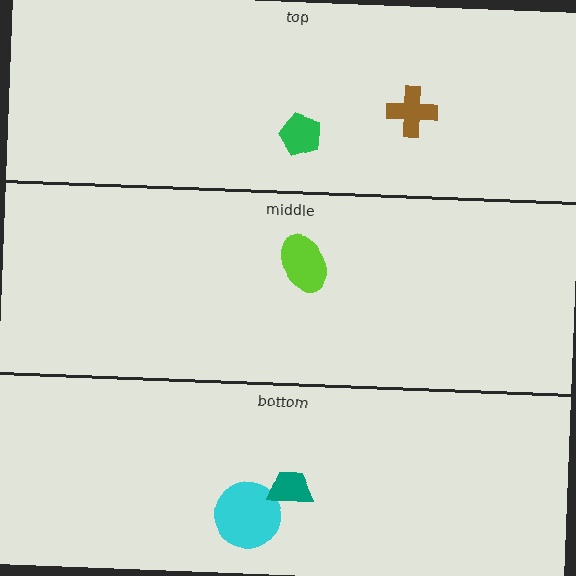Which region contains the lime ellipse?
The middle region.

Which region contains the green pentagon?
The top region.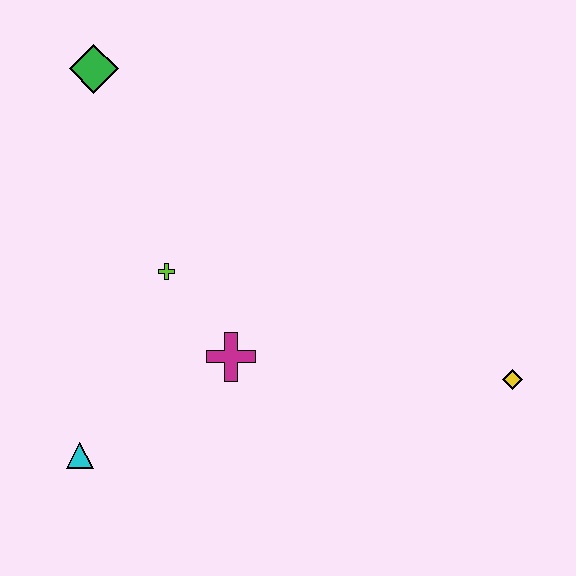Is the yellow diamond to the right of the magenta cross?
Yes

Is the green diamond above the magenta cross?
Yes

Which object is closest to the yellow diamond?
The magenta cross is closest to the yellow diamond.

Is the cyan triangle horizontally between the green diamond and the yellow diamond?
No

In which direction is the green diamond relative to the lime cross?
The green diamond is above the lime cross.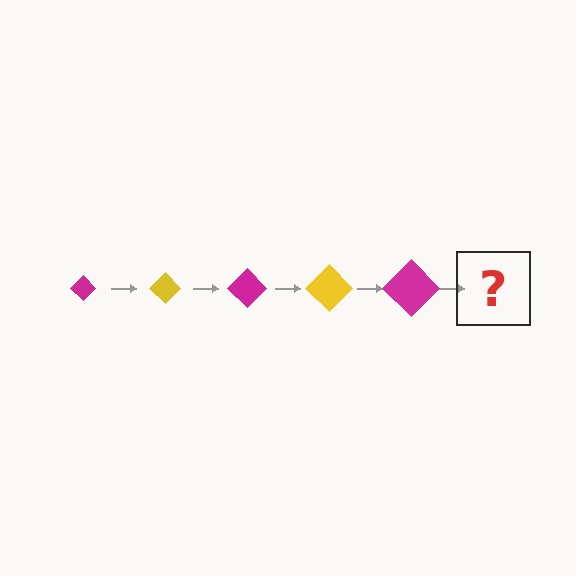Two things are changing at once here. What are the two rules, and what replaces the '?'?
The two rules are that the diamond grows larger each step and the color cycles through magenta and yellow. The '?' should be a yellow diamond, larger than the previous one.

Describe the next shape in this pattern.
It should be a yellow diamond, larger than the previous one.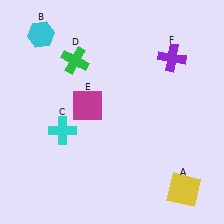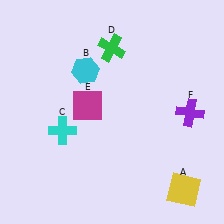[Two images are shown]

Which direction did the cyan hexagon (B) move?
The cyan hexagon (B) moved right.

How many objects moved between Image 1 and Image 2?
3 objects moved between the two images.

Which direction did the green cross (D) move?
The green cross (D) moved right.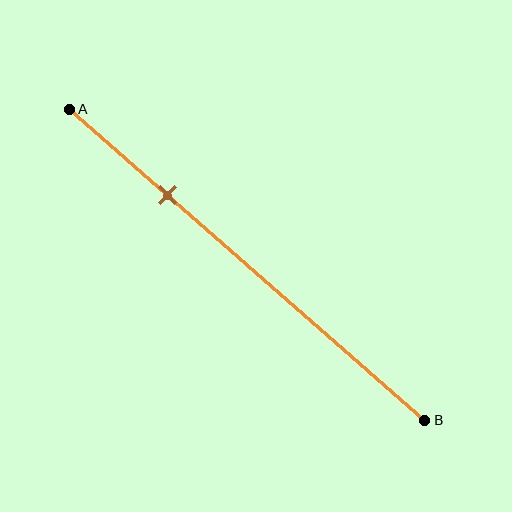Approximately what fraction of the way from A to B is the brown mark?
The brown mark is approximately 30% of the way from A to B.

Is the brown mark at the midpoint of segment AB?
No, the mark is at about 30% from A, not at the 50% midpoint.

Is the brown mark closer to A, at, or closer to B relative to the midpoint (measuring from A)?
The brown mark is closer to point A than the midpoint of segment AB.